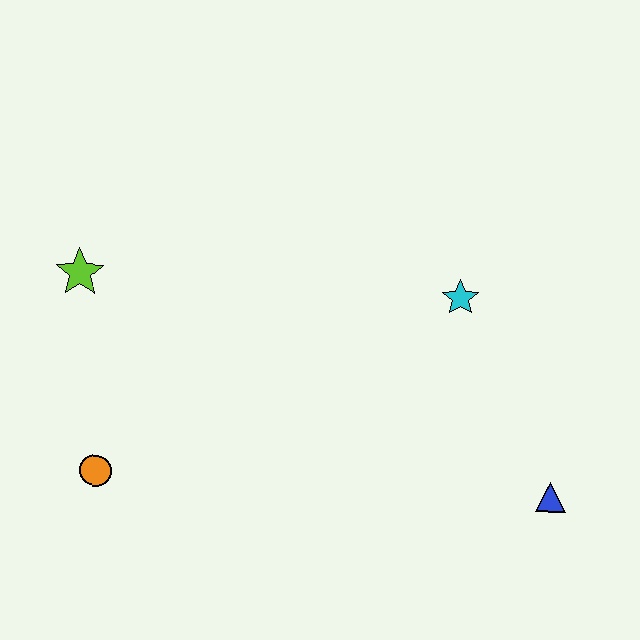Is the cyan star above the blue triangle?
Yes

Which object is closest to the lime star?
The orange circle is closest to the lime star.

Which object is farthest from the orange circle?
The blue triangle is farthest from the orange circle.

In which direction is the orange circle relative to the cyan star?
The orange circle is to the left of the cyan star.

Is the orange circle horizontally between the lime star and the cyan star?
Yes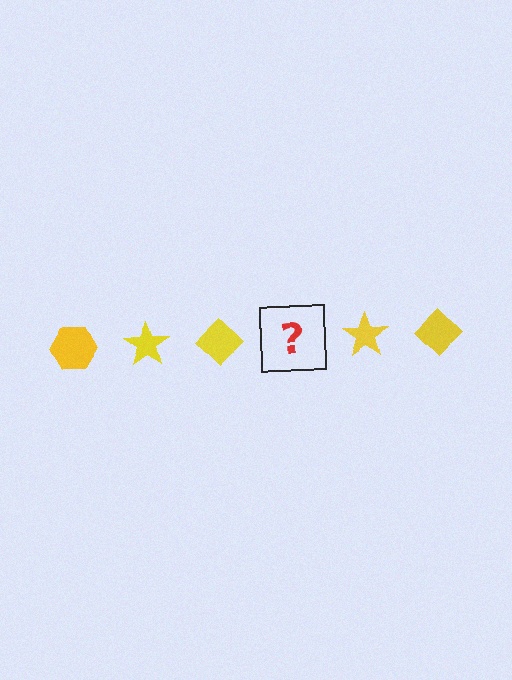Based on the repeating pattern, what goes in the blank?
The blank should be a yellow hexagon.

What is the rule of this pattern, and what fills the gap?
The rule is that the pattern cycles through hexagon, star, diamond shapes in yellow. The gap should be filled with a yellow hexagon.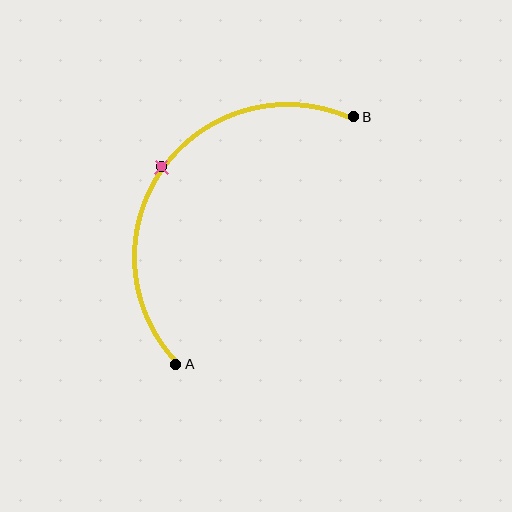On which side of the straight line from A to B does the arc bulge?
The arc bulges above and to the left of the straight line connecting A and B.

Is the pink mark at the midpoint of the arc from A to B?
Yes. The pink mark lies on the arc at equal arc-length from both A and B — it is the arc midpoint.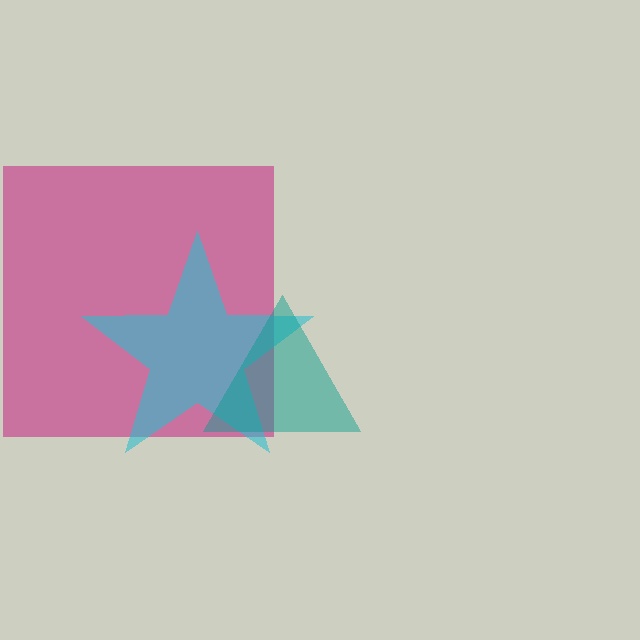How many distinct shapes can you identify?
There are 3 distinct shapes: a magenta square, a cyan star, a teal triangle.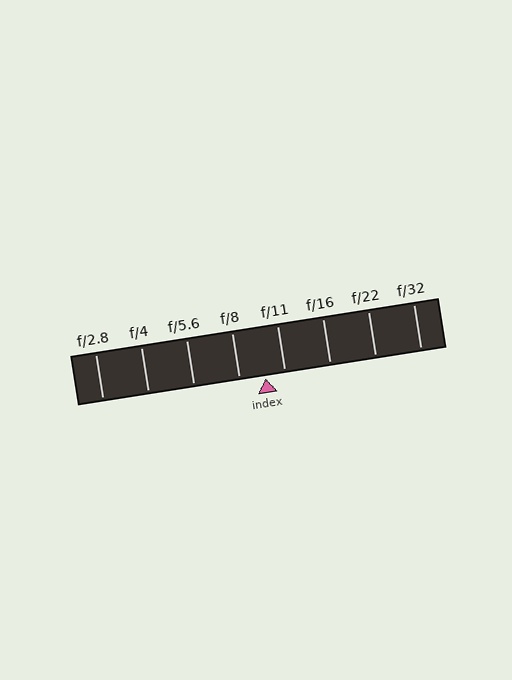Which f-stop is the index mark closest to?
The index mark is closest to f/11.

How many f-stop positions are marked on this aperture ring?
There are 8 f-stop positions marked.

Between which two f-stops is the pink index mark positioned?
The index mark is between f/8 and f/11.